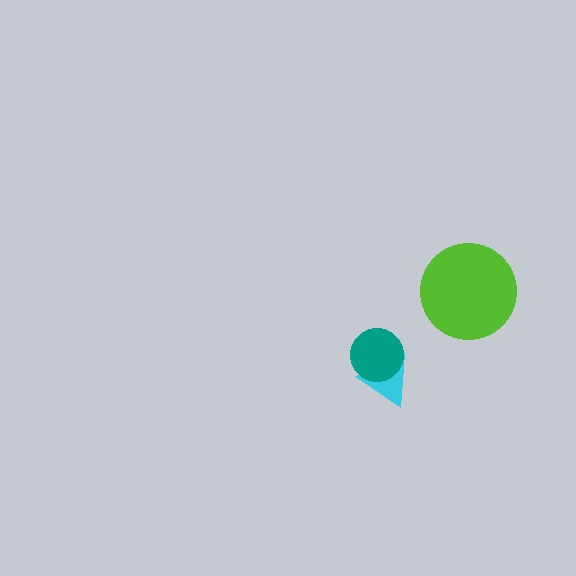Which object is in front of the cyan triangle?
The teal circle is in front of the cyan triangle.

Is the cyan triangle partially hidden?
Yes, it is partially covered by another shape.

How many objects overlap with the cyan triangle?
1 object overlaps with the cyan triangle.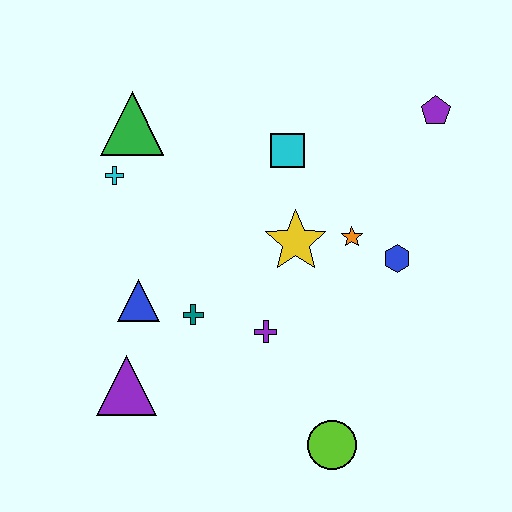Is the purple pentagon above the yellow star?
Yes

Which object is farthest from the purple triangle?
The purple pentagon is farthest from the purple triangle.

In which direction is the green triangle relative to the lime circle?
The green triangle is above the lime circle.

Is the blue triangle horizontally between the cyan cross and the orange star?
Yes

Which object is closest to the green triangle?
The cyan cross is closest to the green triangle.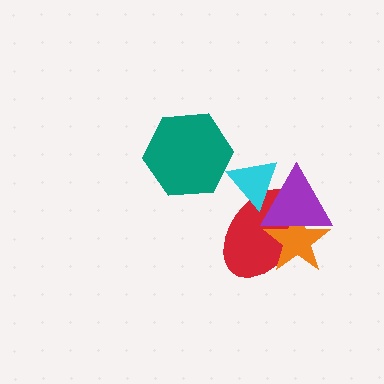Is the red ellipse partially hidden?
Yes, it is partially covered by another shape.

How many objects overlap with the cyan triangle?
2 objects overlap with the cyan triangle.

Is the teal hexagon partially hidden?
No, no other shape covers it.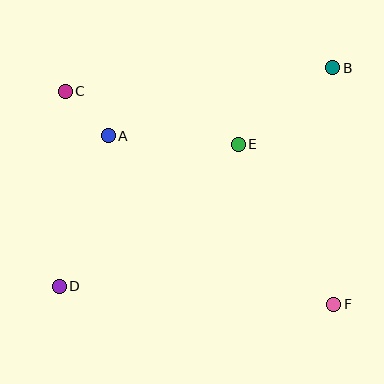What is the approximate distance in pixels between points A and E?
The distance between A and E is approximately 130 pixels.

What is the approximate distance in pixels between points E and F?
The distance between E and F is approximately 186 pixels.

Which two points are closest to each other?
Points A and C are closest to each other.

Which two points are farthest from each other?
Points B and D are farthest from each other.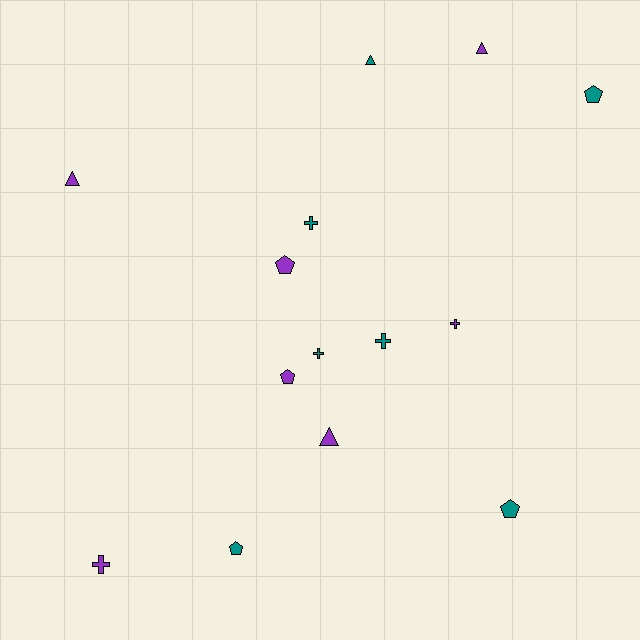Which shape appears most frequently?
Cross, with 5 objects.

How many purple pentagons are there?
There are 2 purple pentagons.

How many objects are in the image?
There are 14 objects.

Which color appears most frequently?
Teal, with 7 objects.